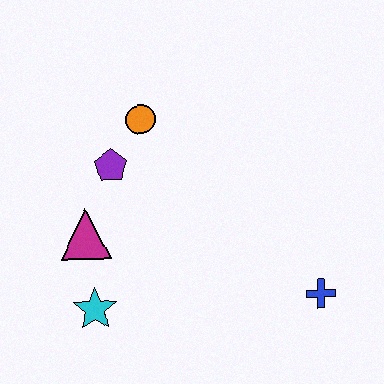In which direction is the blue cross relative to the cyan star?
The blue cross is to the right of the cyan star.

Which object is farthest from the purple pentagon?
The blue cross is farthest from the purple pentagon.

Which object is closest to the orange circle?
The purple pentagon is closest to the orange circle.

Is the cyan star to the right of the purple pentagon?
No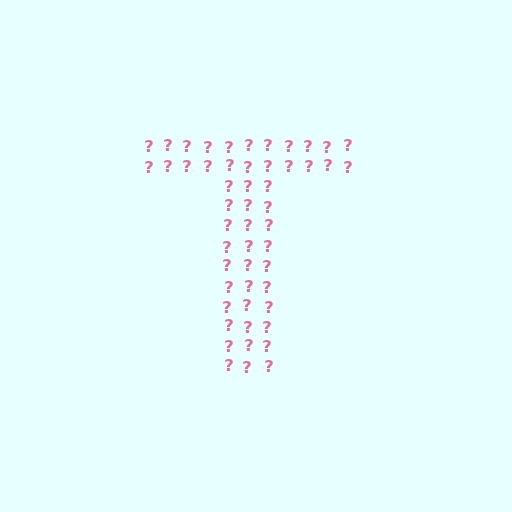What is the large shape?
The large shape is the letter T.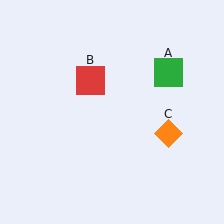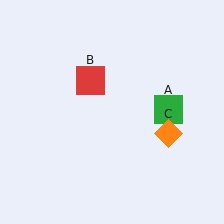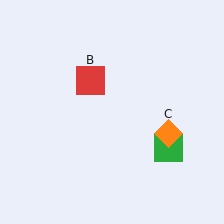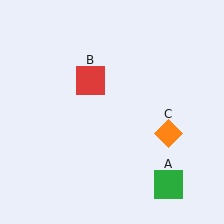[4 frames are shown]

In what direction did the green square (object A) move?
The green square (object A) moved down.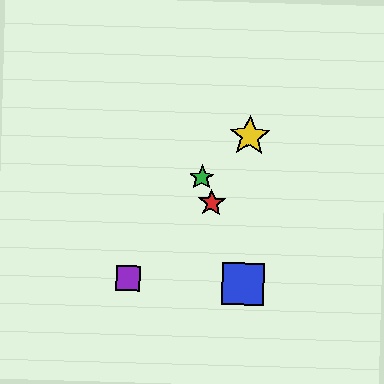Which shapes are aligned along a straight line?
The red star, the blue square, the green star are aligned along a straight line.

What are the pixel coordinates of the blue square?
The blue square is at (243, 284).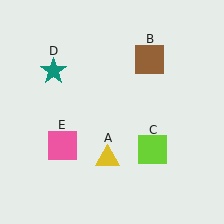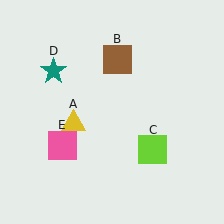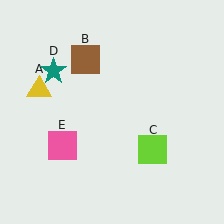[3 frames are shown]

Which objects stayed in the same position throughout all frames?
Lime square (object C) and teal star (object D) and pink square (object E) remained stationary.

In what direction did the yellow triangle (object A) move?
The yellow triangle (object A) moved up and to the left.